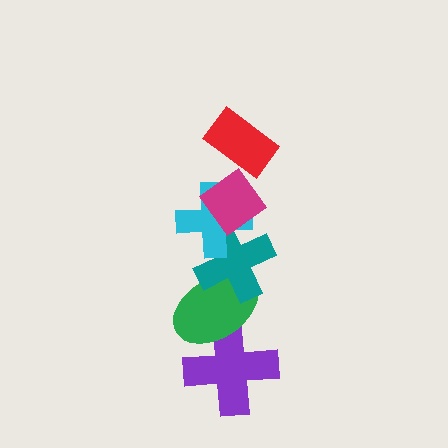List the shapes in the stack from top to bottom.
From top to bottom: the red rectangle, the magenta diamond, the cyan cross, the teal cross, the green ellipse, the purple cross.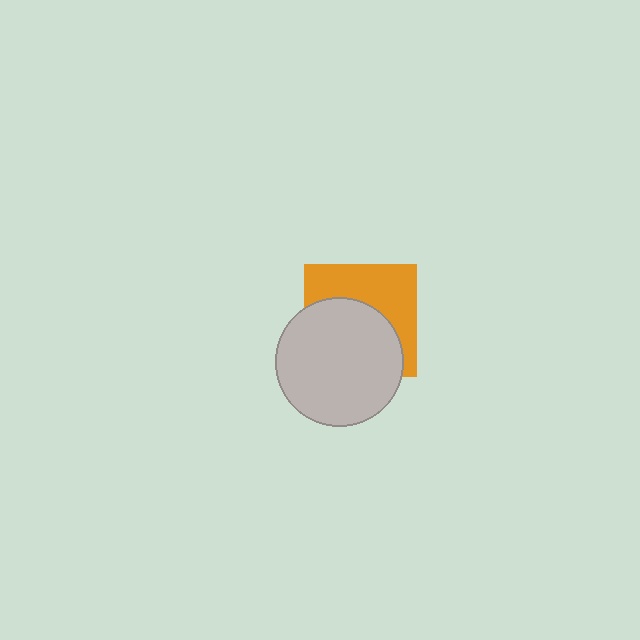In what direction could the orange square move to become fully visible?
The orange square could move up. That would shift it out from behind the light gray circle entirely.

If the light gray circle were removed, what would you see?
You would see the complete orange square.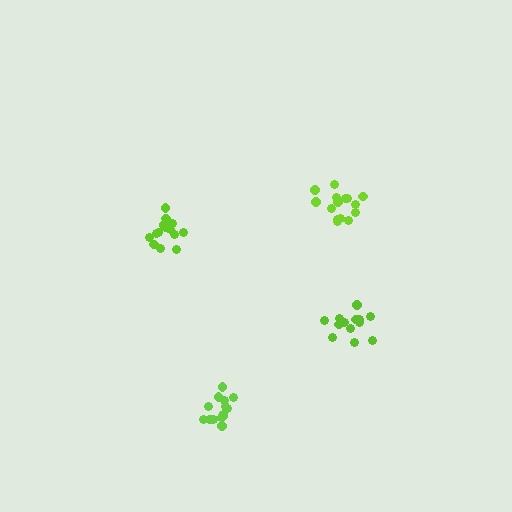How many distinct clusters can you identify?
There are 4 distinct clusters.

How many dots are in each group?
Group 1: 15 dots, Group 2: 13 dots, Group 3: 15 dots, Group 4: 15 dots (58 total).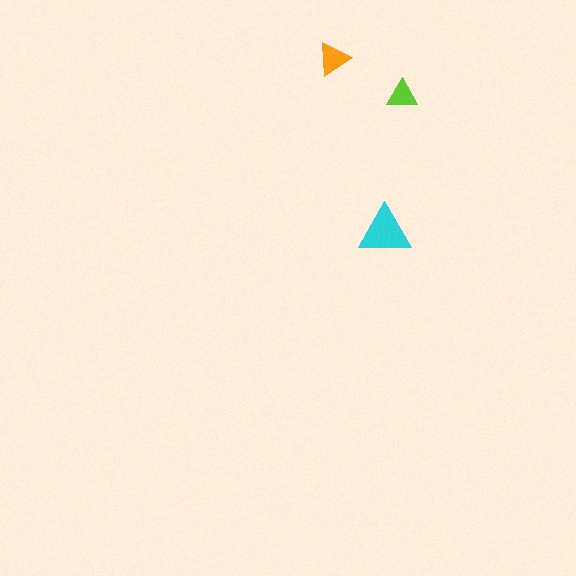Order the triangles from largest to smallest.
the cyan one, the orange one, the lime one.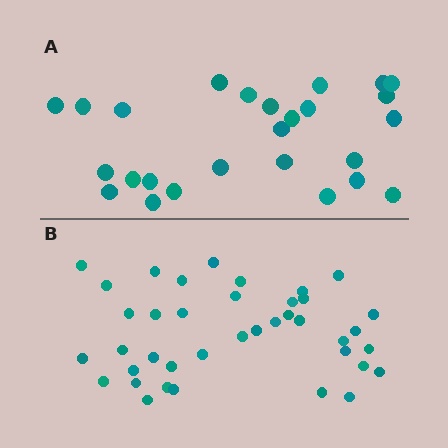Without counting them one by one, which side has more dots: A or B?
Region B (the bottom region) has more dots.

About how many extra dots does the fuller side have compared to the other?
Region B has approximately 15 more dots than region A.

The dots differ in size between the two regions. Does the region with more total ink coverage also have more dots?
No. Region A has more total ink coverage because its dots are larger, but region B actually contains more individual dots. Total area can be misleading — the number of items is what matters here.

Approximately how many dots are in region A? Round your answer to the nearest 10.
About 30 dots. (The exact count is 26, which rounds to 30.)